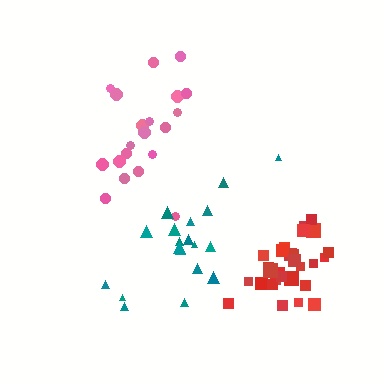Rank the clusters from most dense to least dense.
red, pink, teal.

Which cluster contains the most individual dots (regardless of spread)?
Red (28).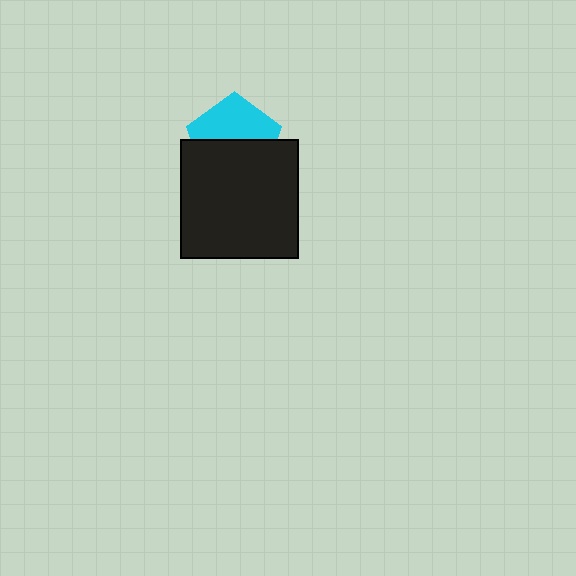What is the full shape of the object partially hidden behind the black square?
The partially hidden object is a cyan pentagon.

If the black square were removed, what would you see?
You would see the complete cyan pentagon.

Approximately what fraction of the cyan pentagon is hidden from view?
Roughly 53% of the cyan pentagon is hidden behind the black square.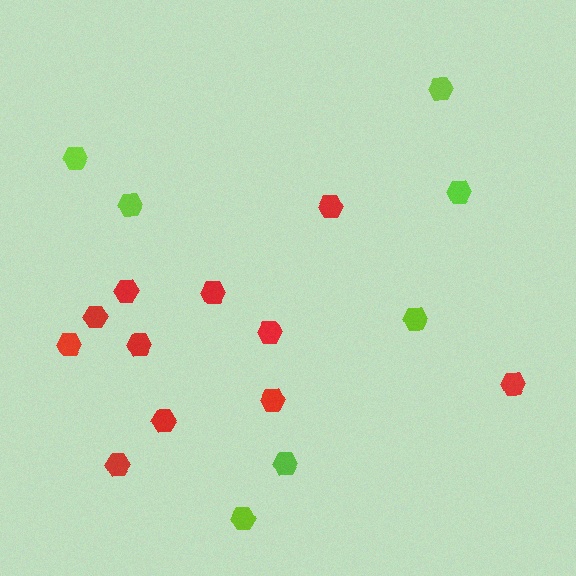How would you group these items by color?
There are 2 groups: one group of red hexagons (11) and one group of lime hexagons (7).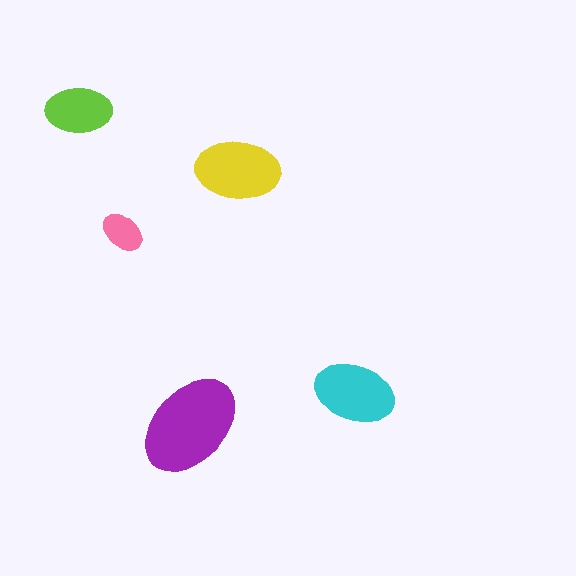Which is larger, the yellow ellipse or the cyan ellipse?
The yellow one.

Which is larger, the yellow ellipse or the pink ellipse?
The yellow one.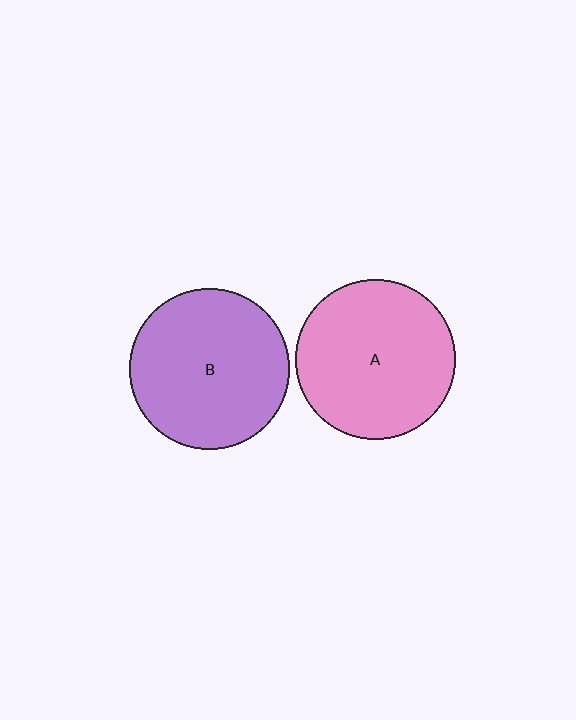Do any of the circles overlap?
No, none of the circles overlap.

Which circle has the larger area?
Circle B (purple).